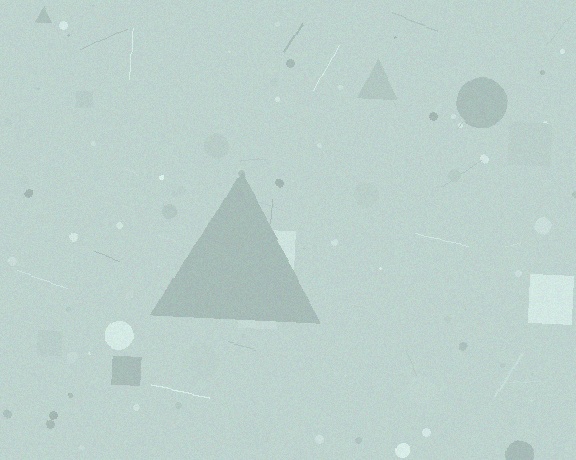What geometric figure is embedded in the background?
A triangle is embedded in the background.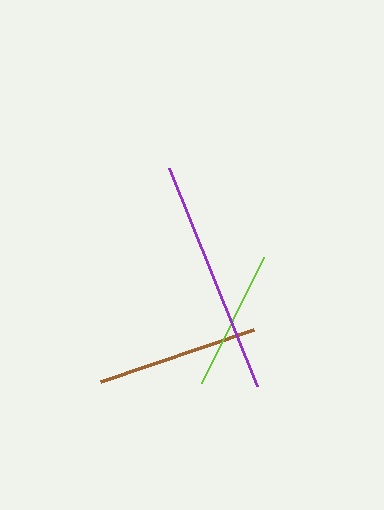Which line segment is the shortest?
The lime line is the shortest at approximately 140 pixels.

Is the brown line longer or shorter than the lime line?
The brown line is longer than the lime line.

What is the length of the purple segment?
The purple segment is approximately 236 pixels long.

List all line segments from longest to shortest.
From longest to shortest: purple, brown, lime.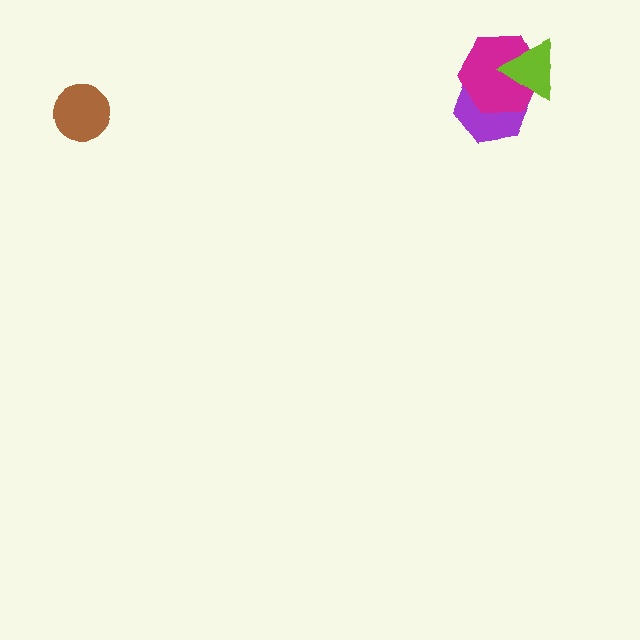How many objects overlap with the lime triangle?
2 objects overlap with the lime triangle.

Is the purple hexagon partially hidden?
Yes, it is partially covered by another shape.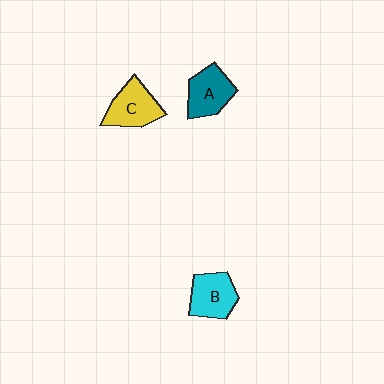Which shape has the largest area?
Shape C (yellow).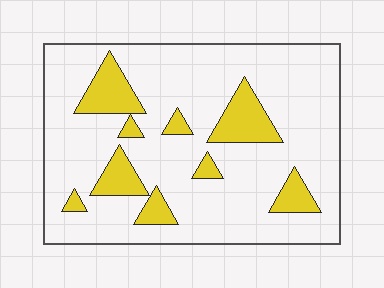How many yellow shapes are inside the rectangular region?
9.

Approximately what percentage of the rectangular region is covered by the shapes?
Approximately 15%.